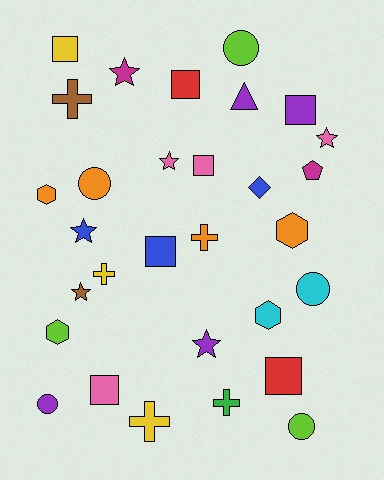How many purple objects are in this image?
There are 4 purple objects.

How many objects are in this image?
There are 30 objects.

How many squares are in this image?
There are 7 squares.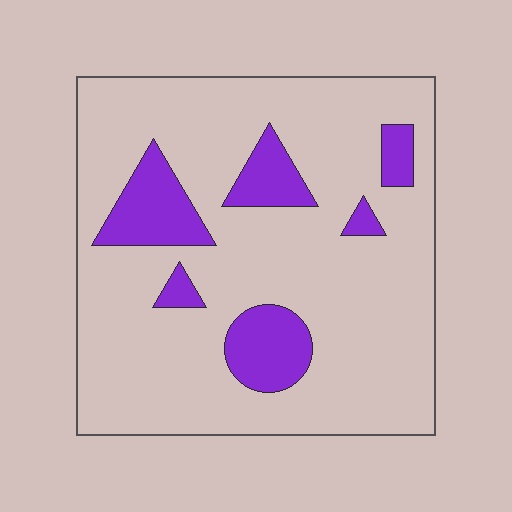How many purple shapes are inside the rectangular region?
6.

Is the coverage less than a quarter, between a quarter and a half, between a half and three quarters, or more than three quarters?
Less than a quarter.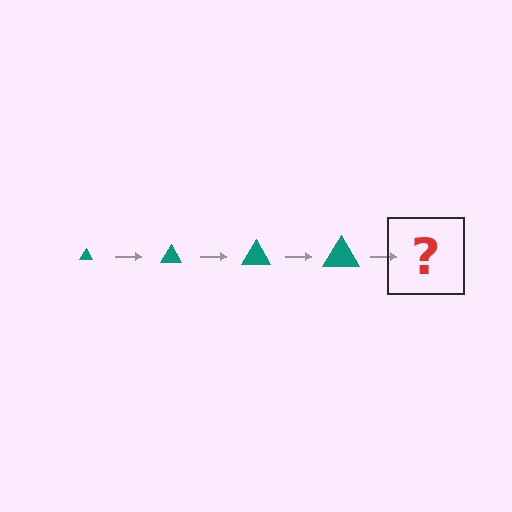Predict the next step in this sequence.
The next step is a teal triangle, larger than the previous one.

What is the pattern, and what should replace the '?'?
The pattern is that the triangle gets progressively larger each step. The '?' should be a teal triangle, larger than the previous one.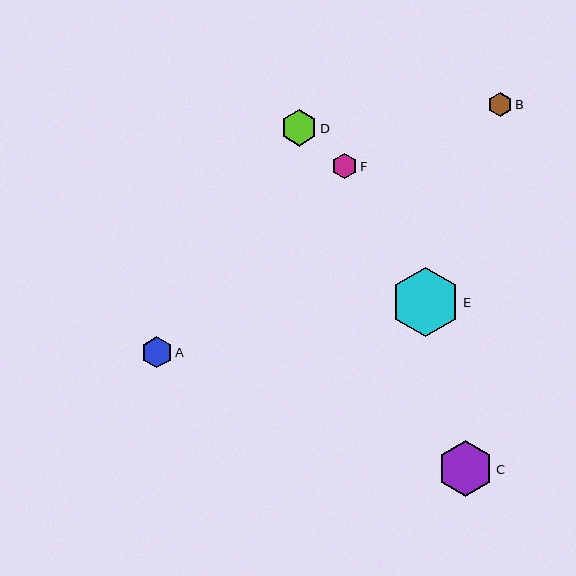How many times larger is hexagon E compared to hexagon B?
Hexagon E is approximately 2.9 times the size of hexagon B.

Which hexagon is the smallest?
Hexagon B is the smallest with a size of approximately 24 pixels.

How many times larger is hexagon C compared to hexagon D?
Hexagon C is approximately 1.5 times the size of hexagon D.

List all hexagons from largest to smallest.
From largest to smallest: E, C, D, A, F, B.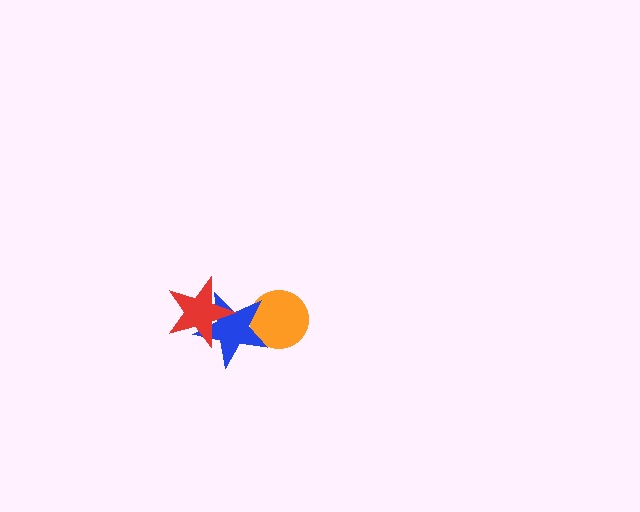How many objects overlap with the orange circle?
1 object overlaps with the orange circle.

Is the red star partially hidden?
No, no other shape covers it.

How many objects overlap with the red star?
1 object overlaps with the red star.